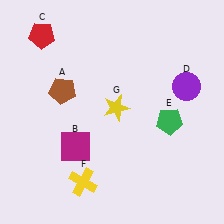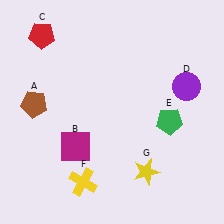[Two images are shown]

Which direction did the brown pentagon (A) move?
The brown pentagon (A) moved left.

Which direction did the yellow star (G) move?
The yellow star (G) moved down.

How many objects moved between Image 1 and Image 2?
2 objects moved between the two images.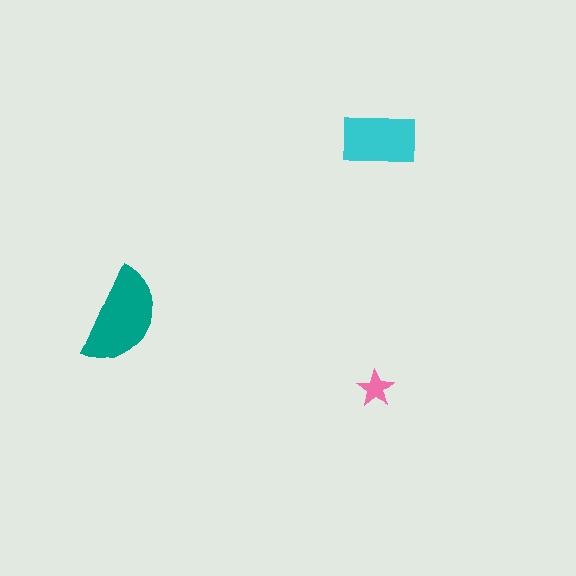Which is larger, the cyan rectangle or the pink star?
The cyan rectangle.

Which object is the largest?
The teal semicircle.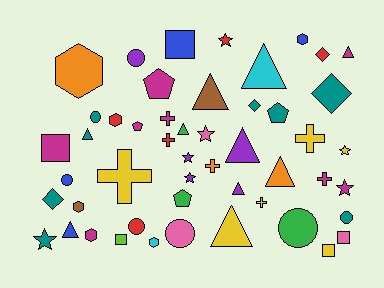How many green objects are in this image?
There are 3 green objects.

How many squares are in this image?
There are 5 squares.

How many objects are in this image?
There are 50 objects.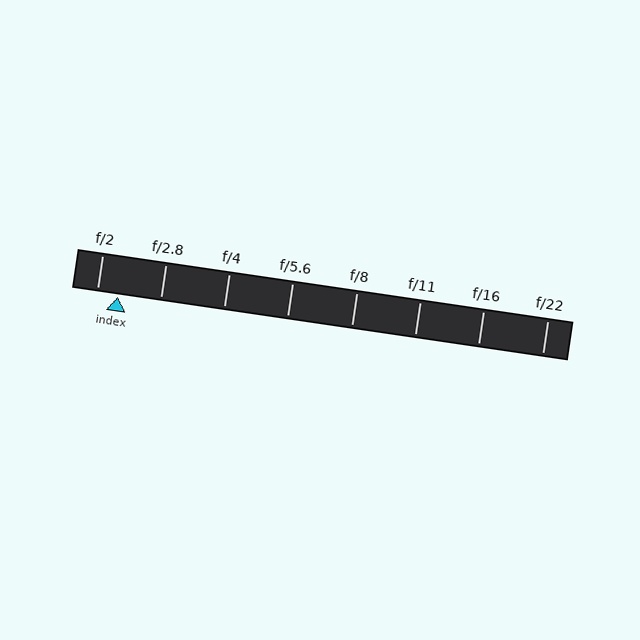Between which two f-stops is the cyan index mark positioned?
The index mark is between f/2 and f/2.8.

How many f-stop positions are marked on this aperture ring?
There are 8 f-stop positions marked.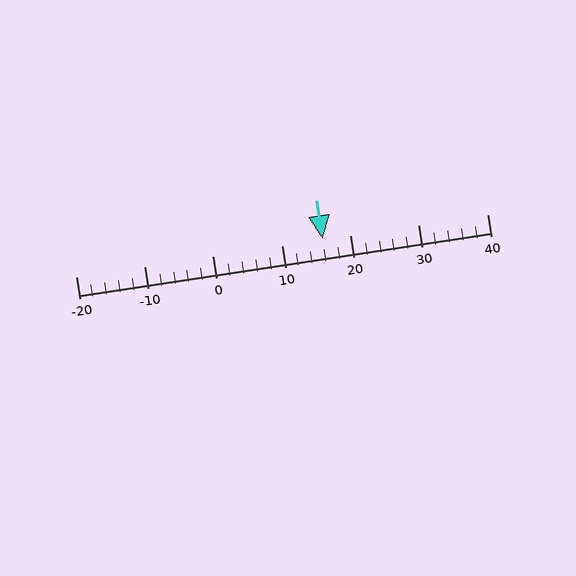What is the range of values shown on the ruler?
The ruler shows values from -20 to 40.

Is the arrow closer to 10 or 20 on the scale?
The arrow is closer to 20.